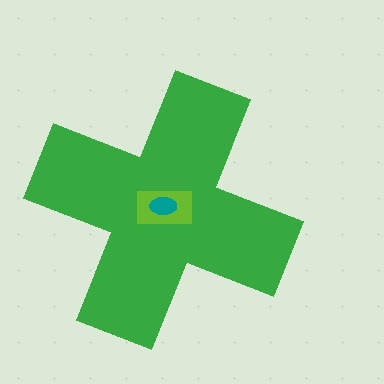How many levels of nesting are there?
3.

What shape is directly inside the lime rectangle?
The teal ellipse.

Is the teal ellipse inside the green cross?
Yes.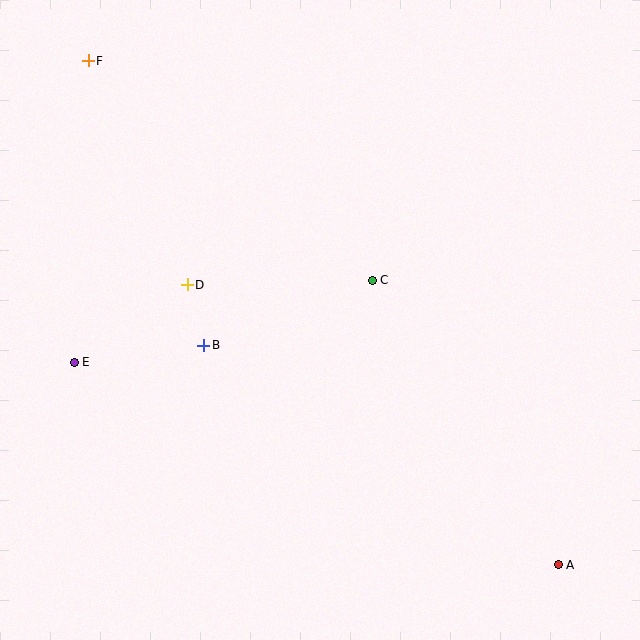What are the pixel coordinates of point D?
Point D is at (187, 285).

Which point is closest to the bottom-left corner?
Point E is closest to the bottom-left corner.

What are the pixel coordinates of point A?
Point A is at (558, 565).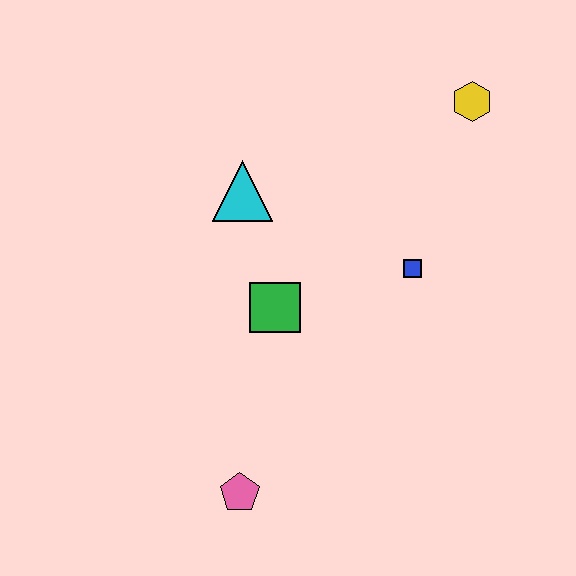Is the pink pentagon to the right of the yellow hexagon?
No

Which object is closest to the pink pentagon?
The green square is closest to the pink pentagon.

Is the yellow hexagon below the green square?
No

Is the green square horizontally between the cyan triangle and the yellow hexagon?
Yes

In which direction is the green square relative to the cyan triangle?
The green square is below the cyan triangle.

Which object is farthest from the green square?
The yellow hexagon is farthest from the green square.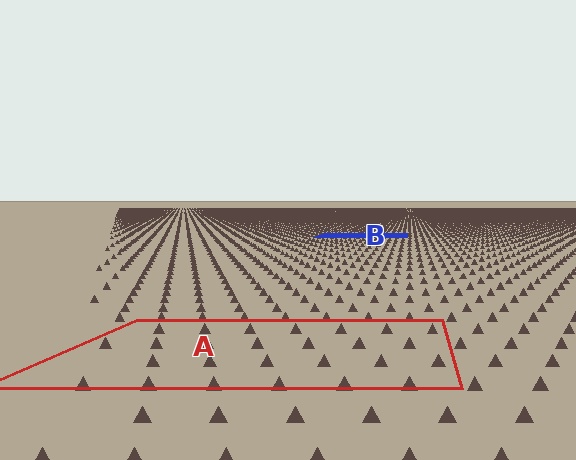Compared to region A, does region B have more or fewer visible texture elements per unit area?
Region B has more texture elements per unit area — they are packed more densely because it is farther away.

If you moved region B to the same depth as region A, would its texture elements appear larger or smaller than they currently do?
They would appear larger. At a closer depth, the same texture elements are projected at a bigger on-screen size.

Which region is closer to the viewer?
Region A is closer. The texture elements there are larger and more spread out.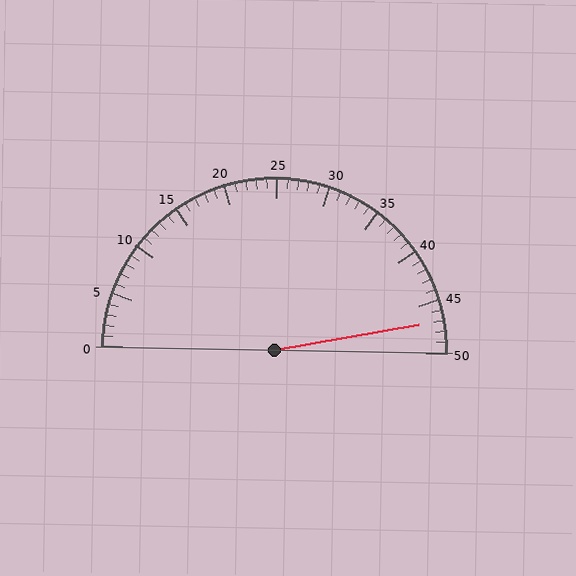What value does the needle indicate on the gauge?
The needle indicates approximately 47.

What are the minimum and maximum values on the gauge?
The gauge ranges from 0 to 50.